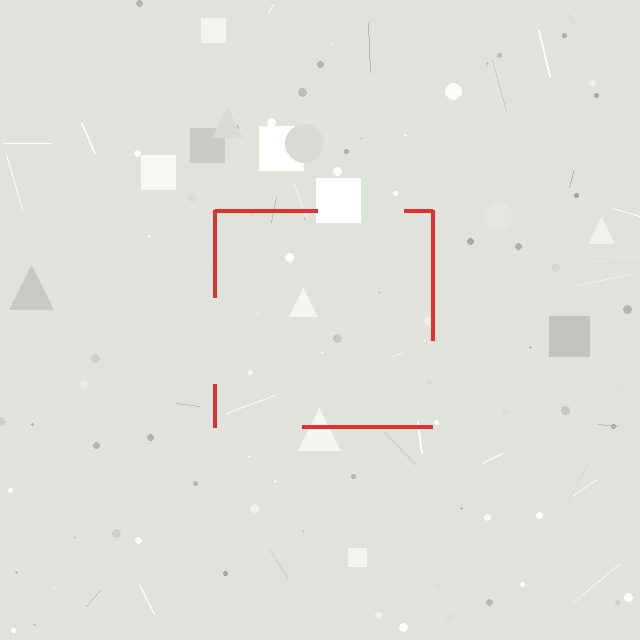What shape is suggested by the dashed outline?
The dashed outline suggests a square.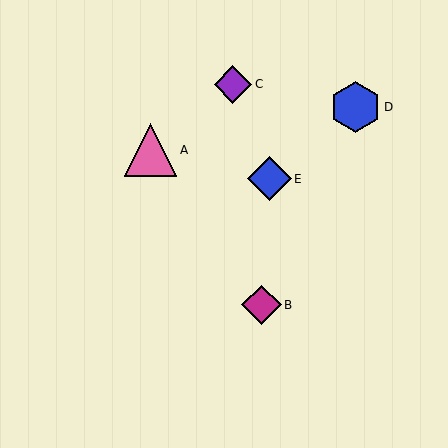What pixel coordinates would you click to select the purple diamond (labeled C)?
Click at (233, 84) to select the purple diamond C.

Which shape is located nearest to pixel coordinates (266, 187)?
The blue diamond (labeled E) at (269, 179) is nearest to that location.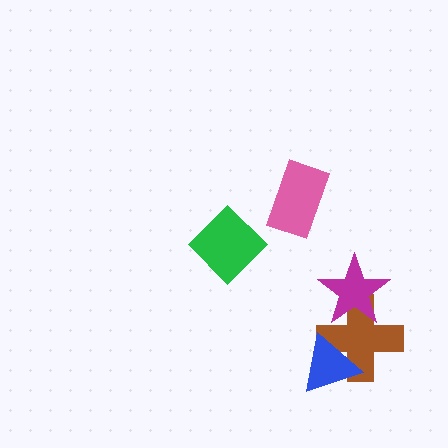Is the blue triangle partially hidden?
No, no other shape covers it.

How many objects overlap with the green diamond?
0 objects overlap with the green diamond.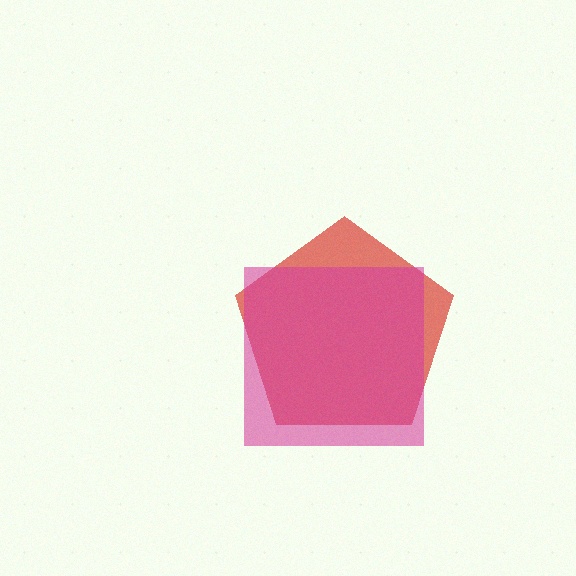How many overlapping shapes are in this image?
There are 2 overlapping shapes in the image.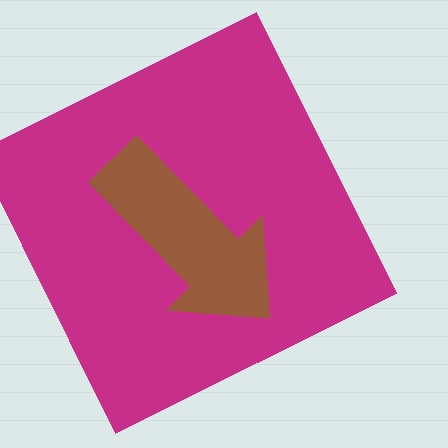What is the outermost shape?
The magenta square.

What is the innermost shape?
The brown arrow.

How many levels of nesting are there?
2.